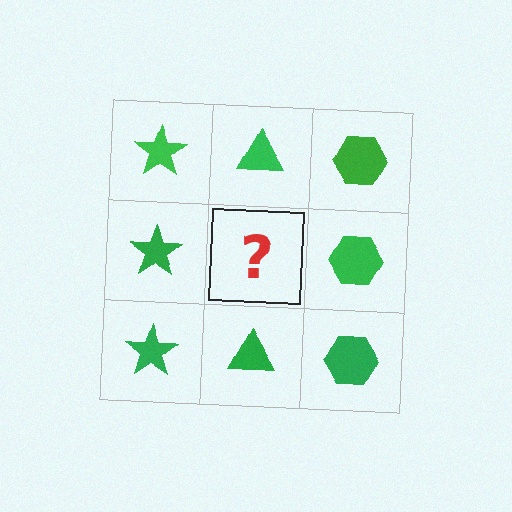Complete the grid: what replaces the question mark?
The question mark should be replaced with a green triangle.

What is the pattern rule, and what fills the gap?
The rule is that each column has a consistent shape. The gap should be filled with a green triangle.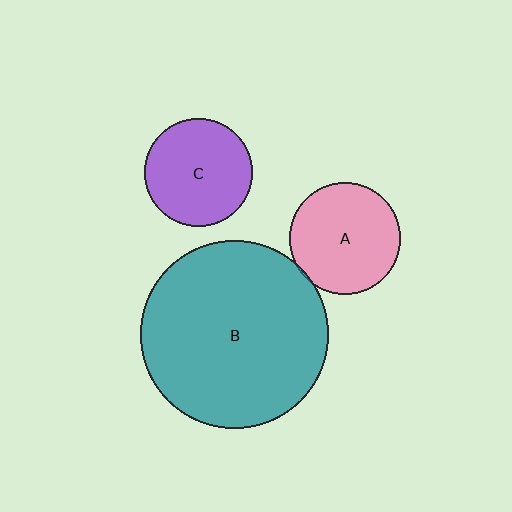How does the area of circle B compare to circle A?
Approximately 2.9 times.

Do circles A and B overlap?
Yes.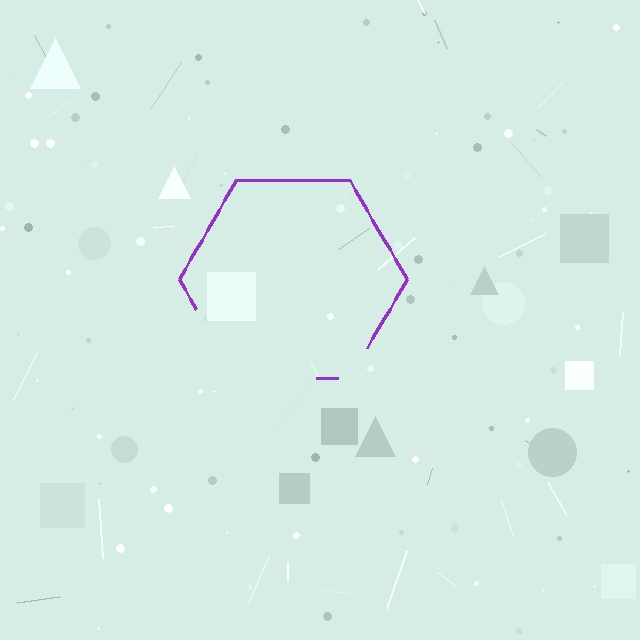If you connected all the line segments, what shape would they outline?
They would outline a hexagon.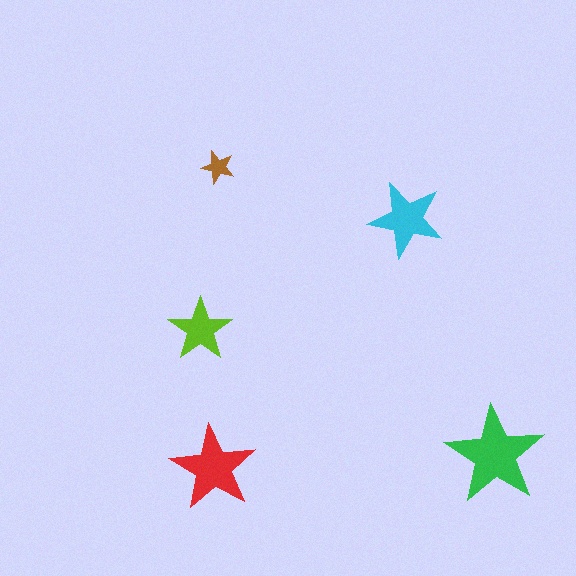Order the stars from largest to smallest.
the green one, the red one, the cyan one, the lime one, the brown one.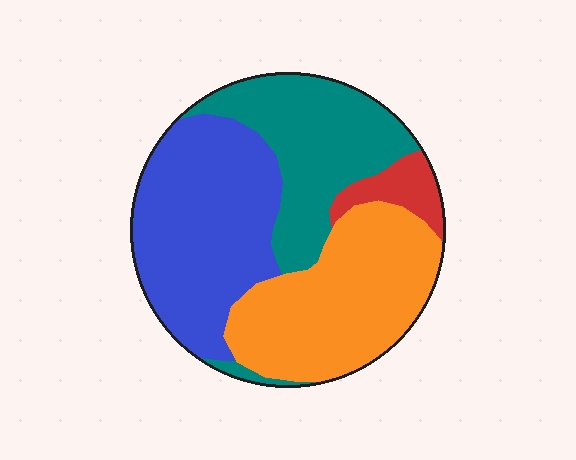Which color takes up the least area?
Red, at roughly 5%.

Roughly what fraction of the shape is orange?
Orange takes up between a quarter and a half of the shape.